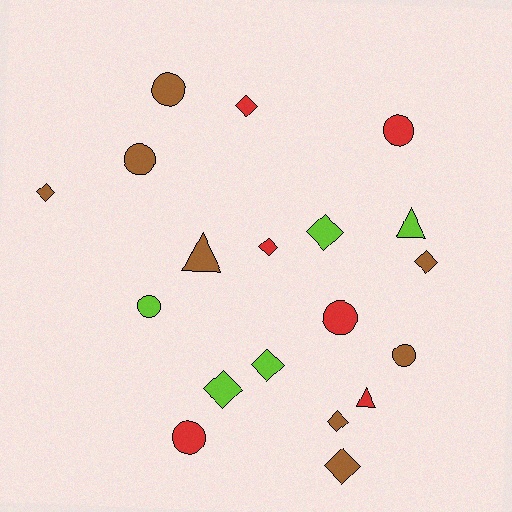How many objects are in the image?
There are 19 objects.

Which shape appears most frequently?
Diamond, with 9 objects.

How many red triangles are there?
There is 1 red triangle.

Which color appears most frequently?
Brown, with 8 objects.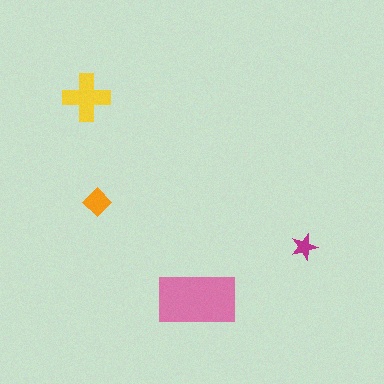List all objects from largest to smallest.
The pink rectangle, the yellow cross, the orange diamond, the magenta star.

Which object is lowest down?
The pink rectangle is bottommost.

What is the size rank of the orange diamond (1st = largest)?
3rd.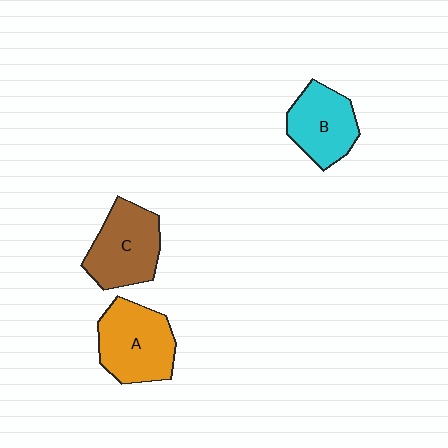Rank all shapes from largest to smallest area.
From largest to smallest: A (orange), C (brown), B (cyan).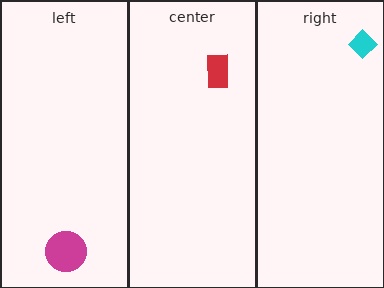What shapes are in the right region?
The cyan diamond.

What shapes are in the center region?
The red rectangle.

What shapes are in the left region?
The magenta circle.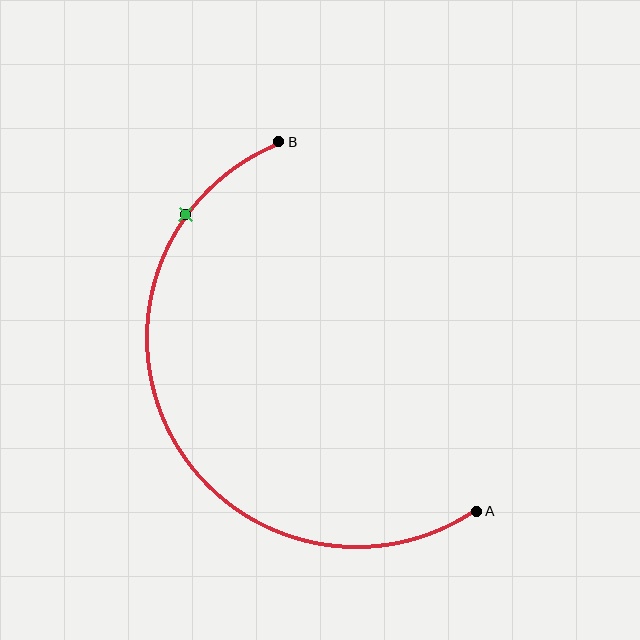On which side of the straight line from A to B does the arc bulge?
The arc bulges to the left of the straight line connecting A and B.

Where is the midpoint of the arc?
The arc midpoint is the point on the curve farthest from the straight line joining A and B. It sits to the left of that line.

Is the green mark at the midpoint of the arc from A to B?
No. The green mark lies on the arc but is closer to endpoint B. The arc midpoint would be at the point on the curve equidistant along the arc from both A and B.